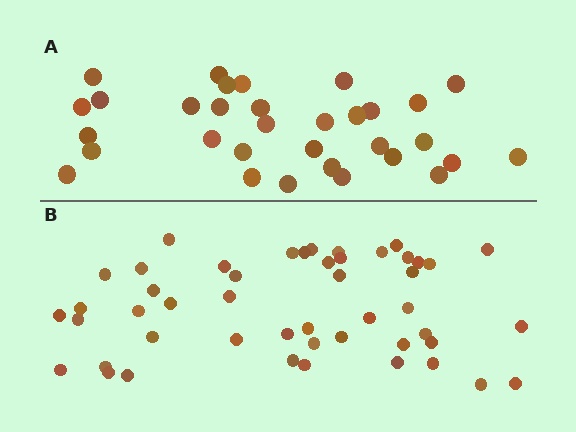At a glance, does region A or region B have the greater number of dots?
Region B (the bottom region) has more dots.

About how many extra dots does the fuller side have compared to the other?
Region B has approximately 15 more dots than region A.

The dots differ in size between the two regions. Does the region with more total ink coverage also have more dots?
No. Region A has more total ink coverage because its dots are larger, but region B actually contains more individual dots. Total area can be misleading — the number of items is what matters here.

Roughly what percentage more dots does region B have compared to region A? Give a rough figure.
About 50% more.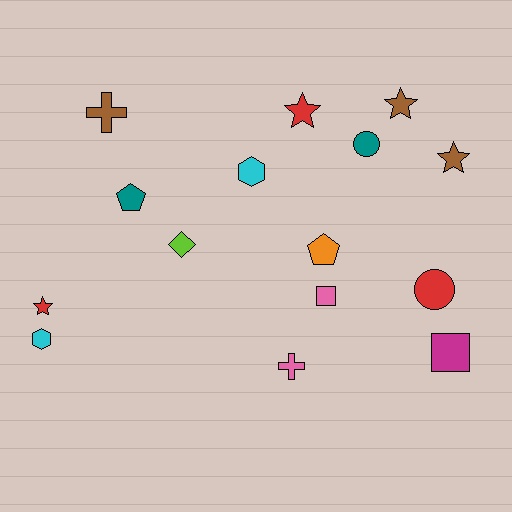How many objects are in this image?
There are 15 objects.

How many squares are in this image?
There are 2 squares.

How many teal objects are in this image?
There are 2 teal objects.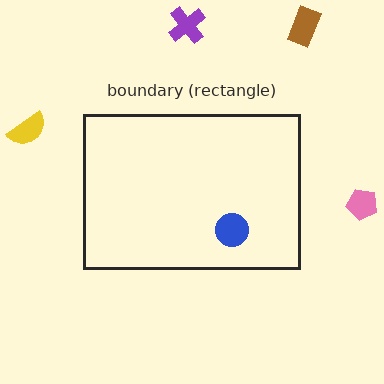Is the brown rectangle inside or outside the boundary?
Outside.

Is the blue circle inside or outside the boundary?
Inside.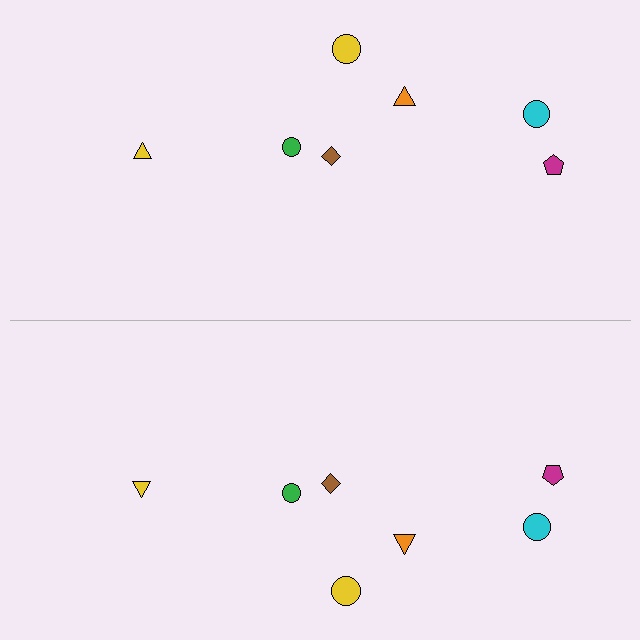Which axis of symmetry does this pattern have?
The pattern has a horizontal axis of symmetry running through the center of the image.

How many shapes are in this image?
There are 14 shapes in this image.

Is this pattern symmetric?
Yes, this pattern has bilateral (reflection) symmetry.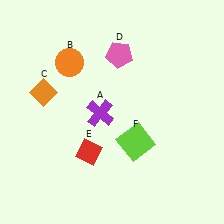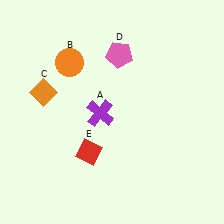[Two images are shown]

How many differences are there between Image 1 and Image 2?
There is 1 difference between the two images.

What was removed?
The lime square (F) was removed in Image 2.